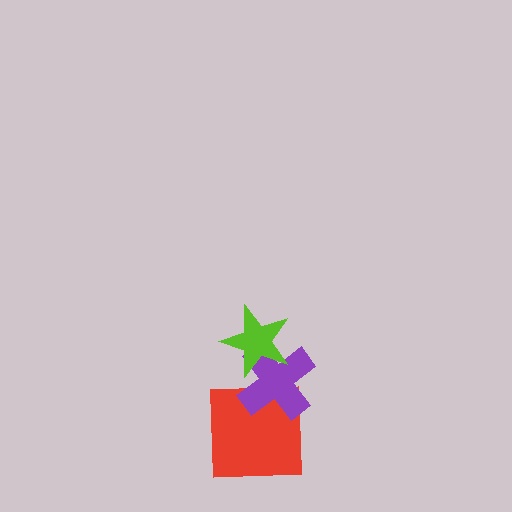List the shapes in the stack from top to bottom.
From top to bottom: the lime star, the purple cross, the red square.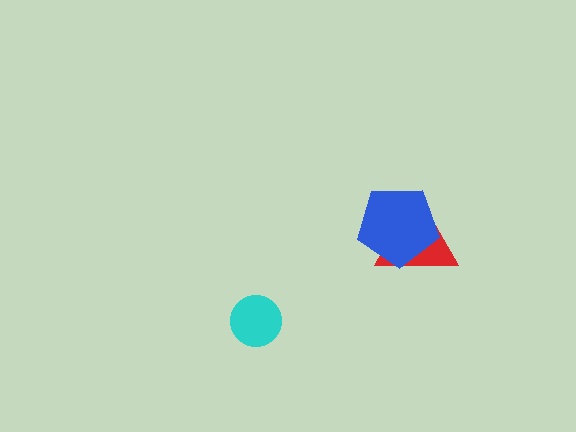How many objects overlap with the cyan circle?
0 objects overlap with the cyan circle.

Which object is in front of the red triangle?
The blue pentagon is in front of the red triangle.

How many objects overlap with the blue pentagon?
1 object overlaps with the blue pentagon.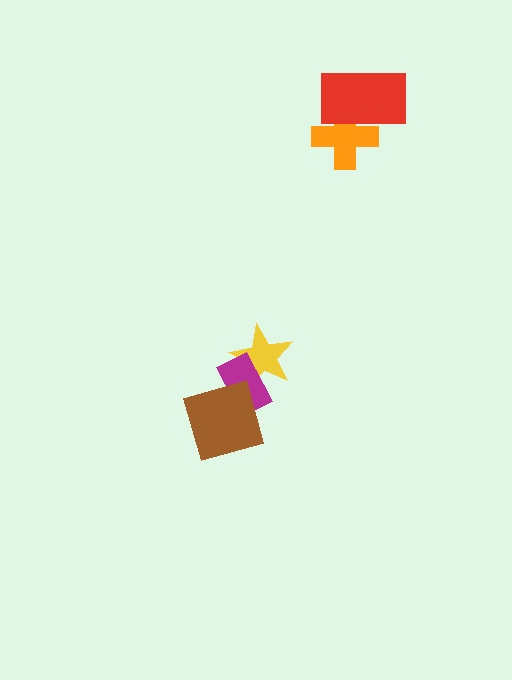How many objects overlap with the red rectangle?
1 object overlaps with the red rectangle.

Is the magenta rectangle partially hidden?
Yes, it is partially covered by another shape.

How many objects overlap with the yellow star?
1 object overlaps with the yellow star.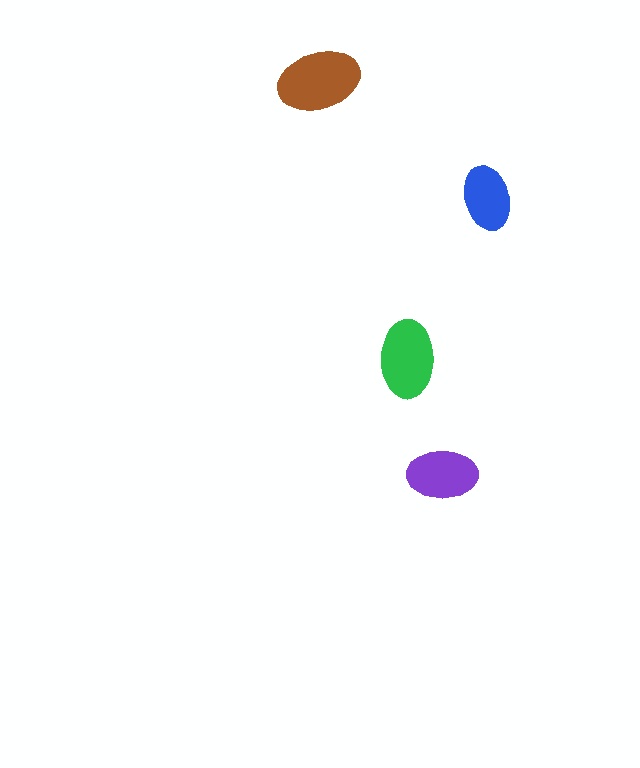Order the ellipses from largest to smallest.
the brown one, the green one, the purple one, the blue one.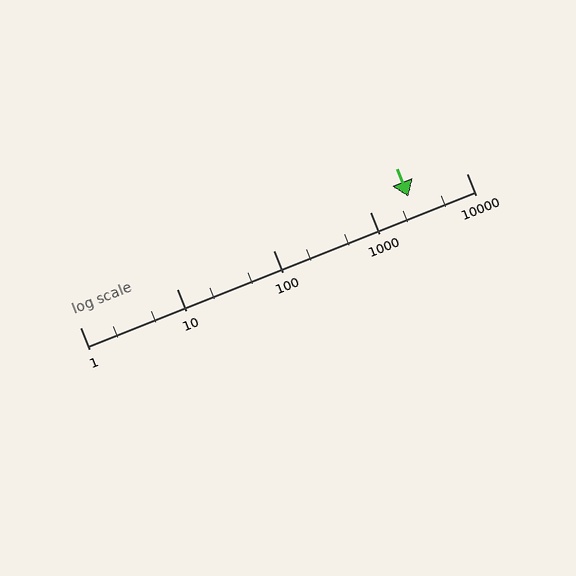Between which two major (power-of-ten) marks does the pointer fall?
The pointer is between 1000 and 10000.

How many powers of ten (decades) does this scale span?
The scale spans 4 decades, from 1 to 10000.